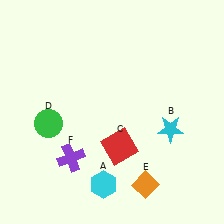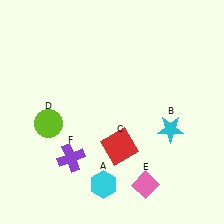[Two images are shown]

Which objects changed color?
D changed from green to lime. E changed from orange to pink.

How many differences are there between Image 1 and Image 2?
There are 2 differences between the two images.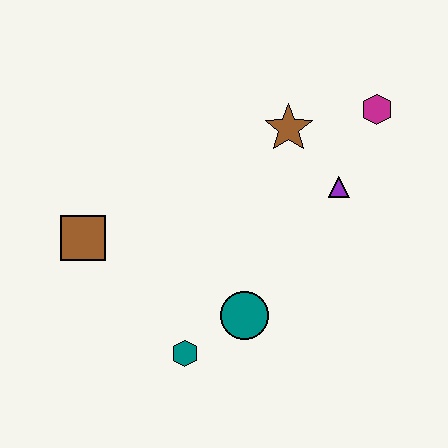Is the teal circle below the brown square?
Yes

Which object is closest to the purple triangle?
The brown star is closest to the purple triangle.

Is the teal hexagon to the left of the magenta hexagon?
Yes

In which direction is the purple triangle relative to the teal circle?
The purple triangle is above the teal circle.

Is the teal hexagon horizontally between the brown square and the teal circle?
Yes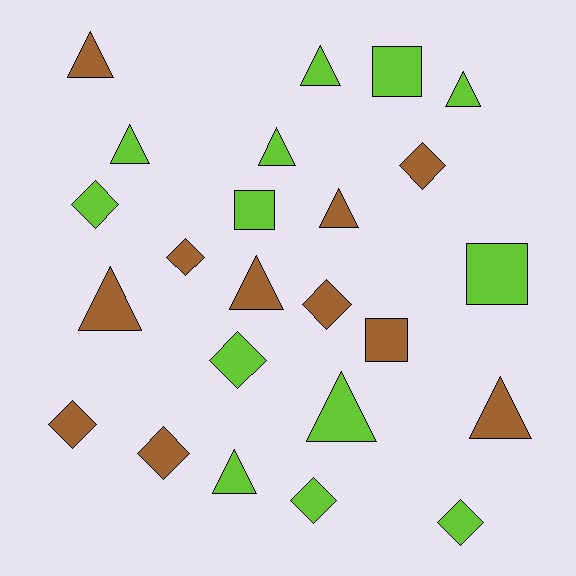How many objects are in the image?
There are 24 objects.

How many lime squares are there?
There are 3 lime squares.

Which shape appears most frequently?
Triangle, with 11 objects.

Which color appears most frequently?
Lime, with 13 objects.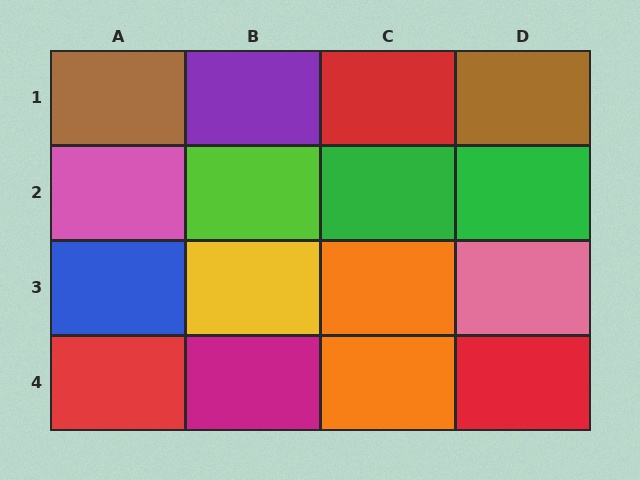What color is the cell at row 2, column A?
Pink.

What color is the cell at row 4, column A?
Red.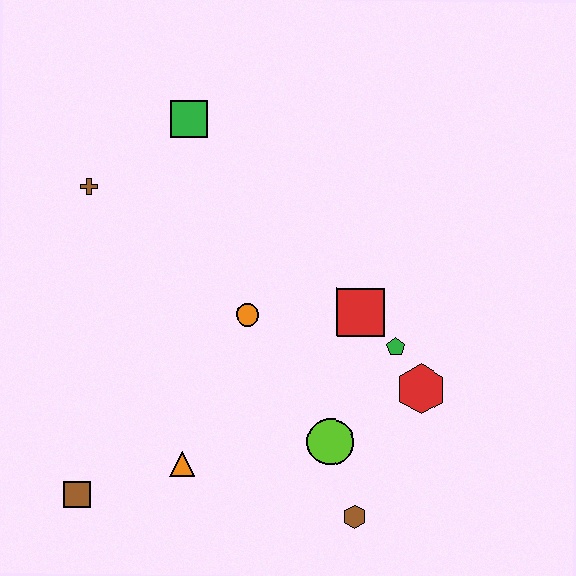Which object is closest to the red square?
The green pentagon is closest to the red square.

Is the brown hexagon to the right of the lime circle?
Yes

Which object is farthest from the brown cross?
The brown hexagon is farthest from the brown cross.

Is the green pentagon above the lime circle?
Yes